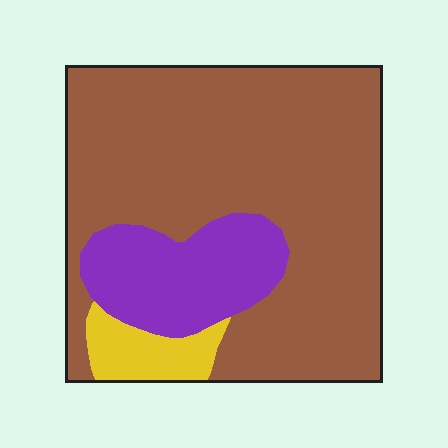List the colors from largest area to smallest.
From largest to smallest: brown, purple, yellow.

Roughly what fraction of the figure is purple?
Purple covers 18% of the figure.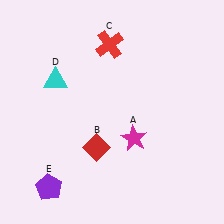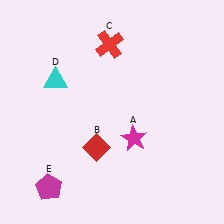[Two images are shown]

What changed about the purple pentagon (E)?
In Image 1, E is purple. In Image 2, it changed to magenta.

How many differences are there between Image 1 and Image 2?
There is 1 difference between the two images.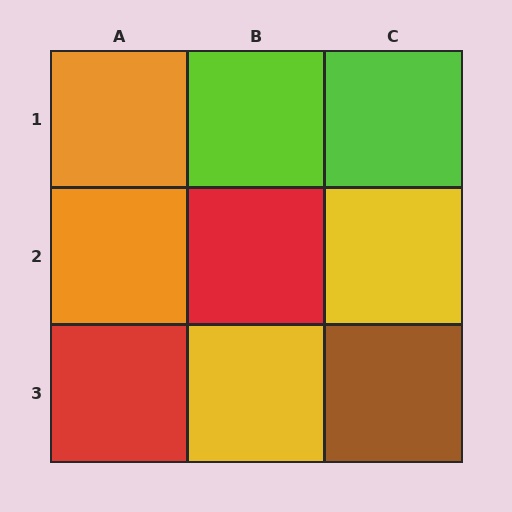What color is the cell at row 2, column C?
Yellow.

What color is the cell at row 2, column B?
Red.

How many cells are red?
2 cells are red.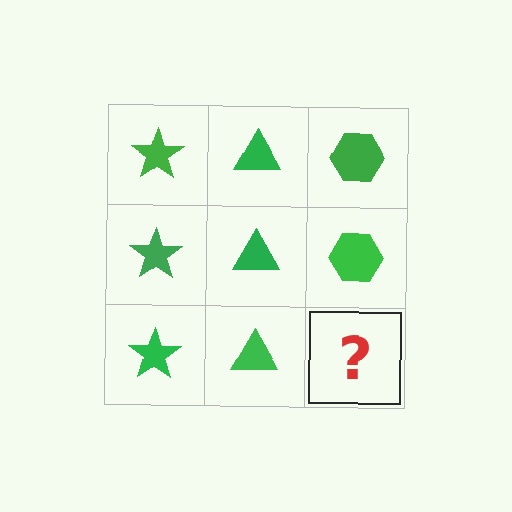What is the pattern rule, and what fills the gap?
The rule is that each column has a consistent shape. The gap should be filled with a green hexagon.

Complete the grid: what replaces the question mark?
The question mark should be replaced with a green hexagon.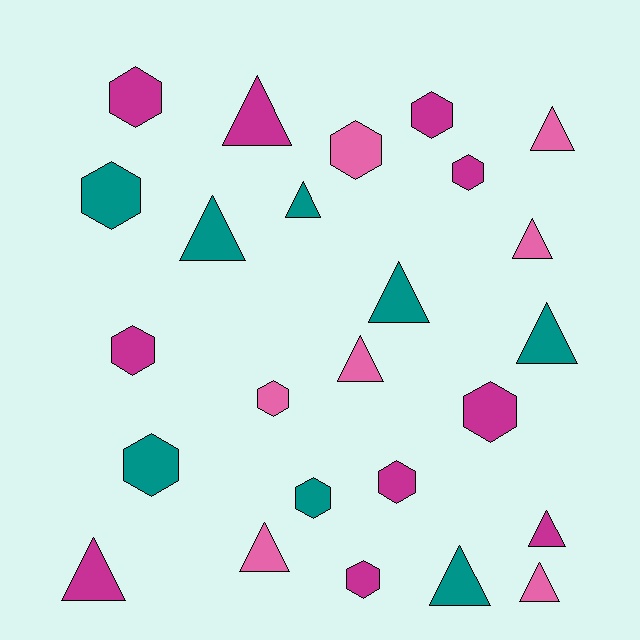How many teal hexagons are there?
There are 3 teal hexagons.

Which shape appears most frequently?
Triangle, with 13 objects.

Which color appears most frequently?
Magenta, with 10 objects.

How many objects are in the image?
There are 25 objects.